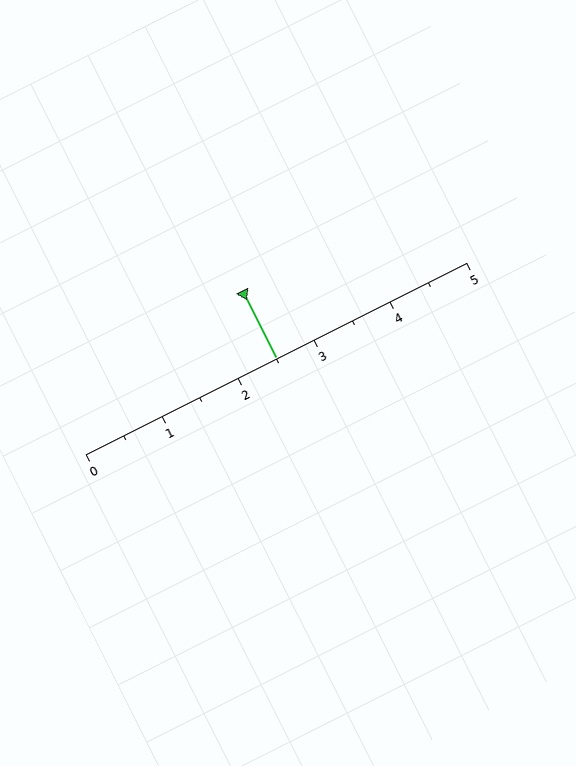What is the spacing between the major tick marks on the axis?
The major ticks are spaced 1 apart.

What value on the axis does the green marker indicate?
The marker indicates approximately 2.5.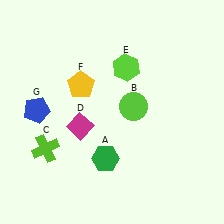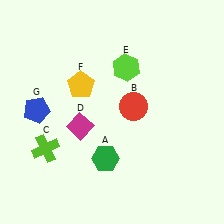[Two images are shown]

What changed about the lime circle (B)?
In Image 1, B is lime. In Image 2, it changed to red.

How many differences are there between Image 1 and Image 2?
There is 1 difference between the two images.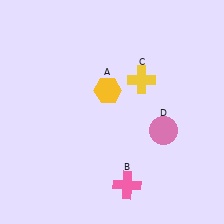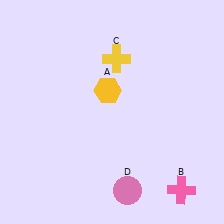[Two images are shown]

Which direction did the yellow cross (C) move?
The yellow cross (C) moved left.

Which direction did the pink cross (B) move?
The pink cross (B) moved right.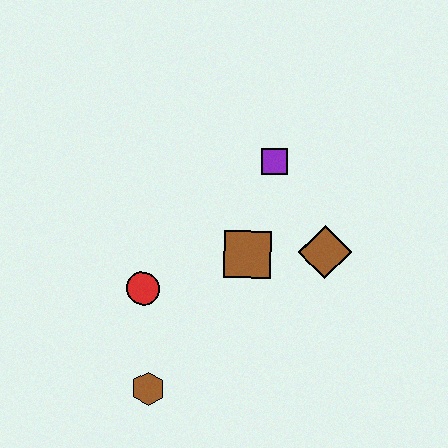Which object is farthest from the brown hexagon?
The purple square is farthest from the brown hexagon.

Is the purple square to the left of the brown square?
No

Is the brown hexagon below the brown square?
Yes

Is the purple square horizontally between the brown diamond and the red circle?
Yes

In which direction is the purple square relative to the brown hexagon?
The purple square is above the brown hexagon.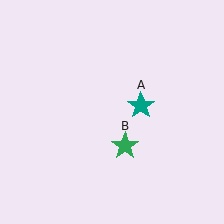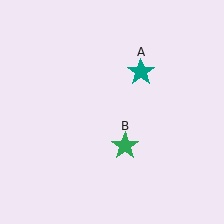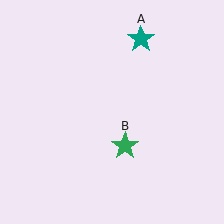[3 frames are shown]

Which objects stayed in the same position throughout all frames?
Green star (object B) remained stationary.